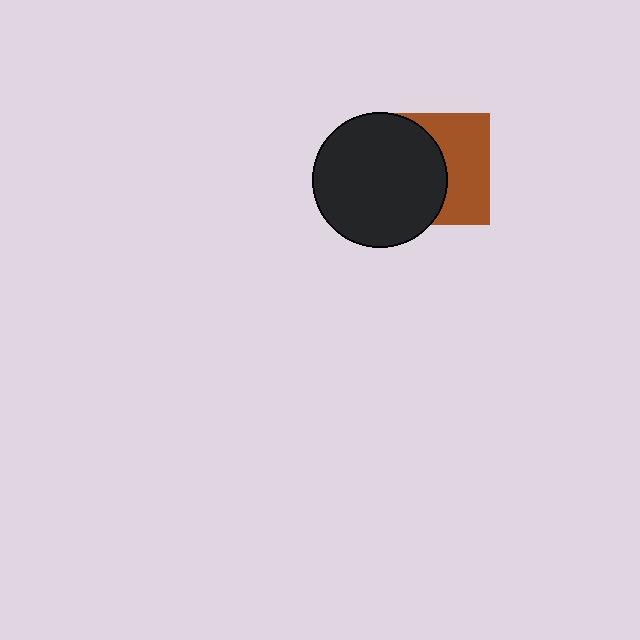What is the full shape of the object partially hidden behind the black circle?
The partially hidden object is a brown square.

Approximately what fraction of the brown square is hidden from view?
Roughly 54% of the brown square is hidden behind the black circle.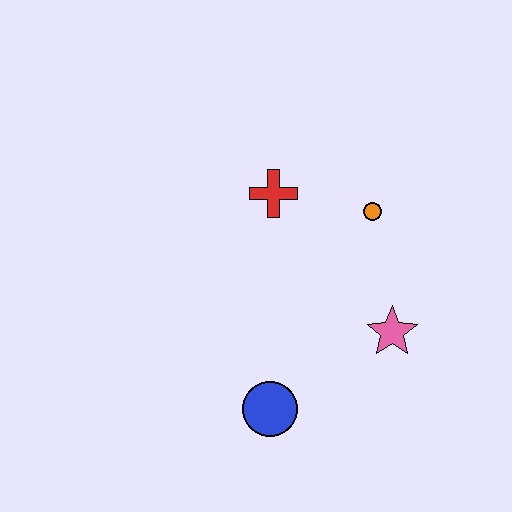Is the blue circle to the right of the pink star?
No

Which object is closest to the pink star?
The orange circle is closest to the pink star.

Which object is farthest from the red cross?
The blue circle is farthest from the red cross.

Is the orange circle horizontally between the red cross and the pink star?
Yes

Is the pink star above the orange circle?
No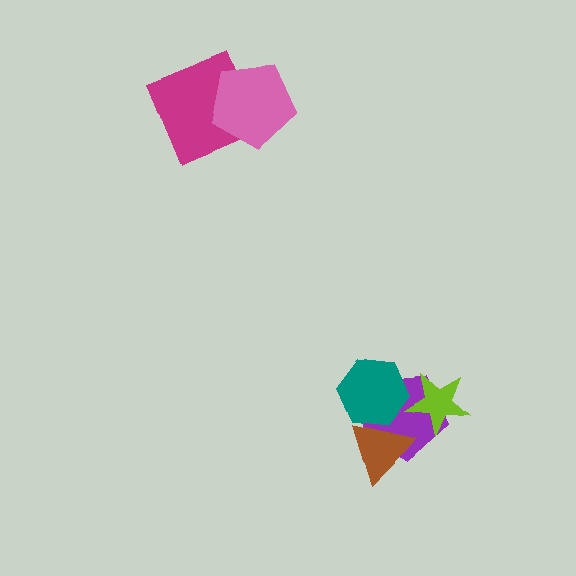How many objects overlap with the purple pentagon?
3 objects overlap with the purple pentagon.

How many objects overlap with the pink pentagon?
1 object overlaps with the pink pentagon.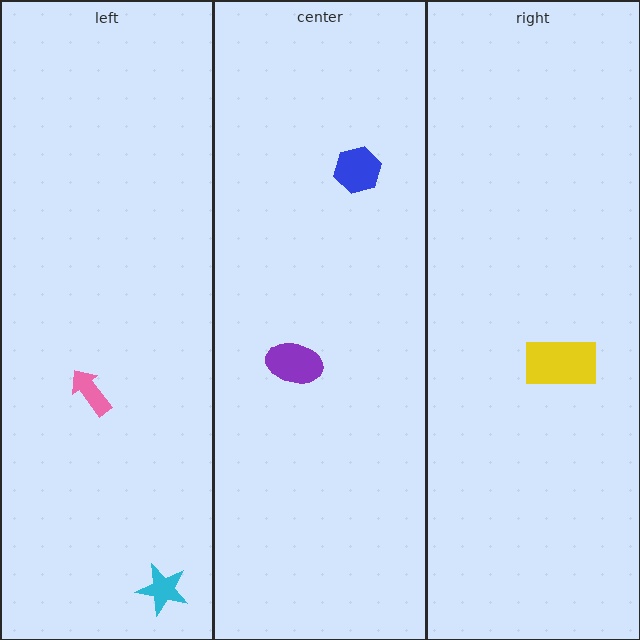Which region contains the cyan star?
The left region.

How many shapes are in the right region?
1.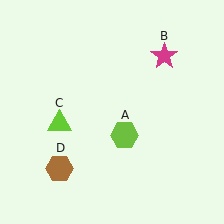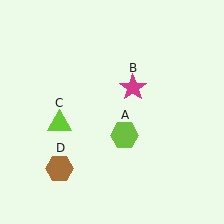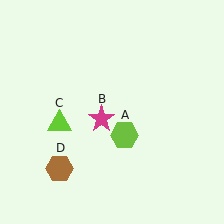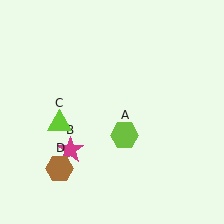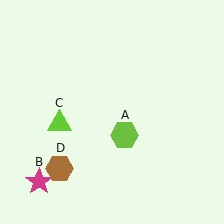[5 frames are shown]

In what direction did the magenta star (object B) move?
The magenta star (object B) moved down and to the left.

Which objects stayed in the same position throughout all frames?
Lime hexagon (object A) and lime triangle (object C) and brown hexagon (object D) remained stationary.